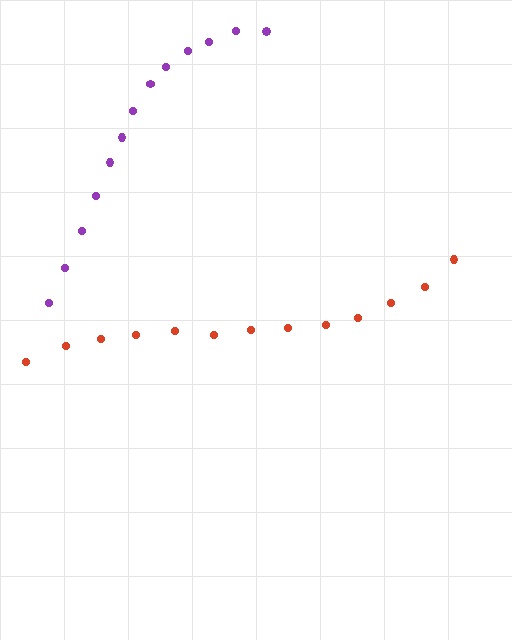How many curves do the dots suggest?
There are 2 distinct paths.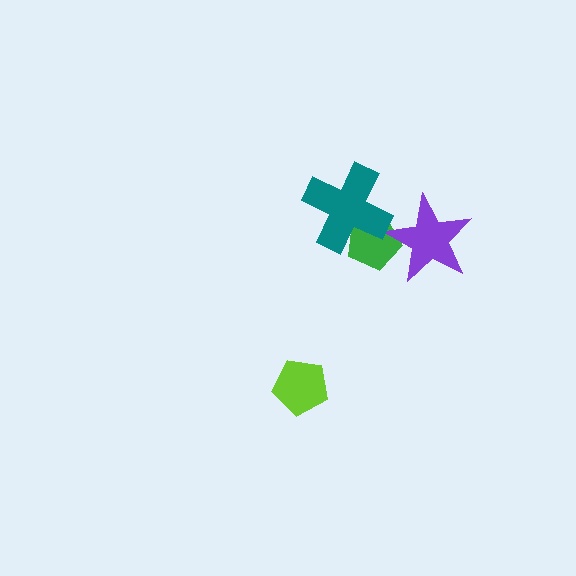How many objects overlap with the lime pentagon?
0 objects overlap with the lime pentagon.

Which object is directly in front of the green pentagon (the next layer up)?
The purple star is directly in front of the green pentagon.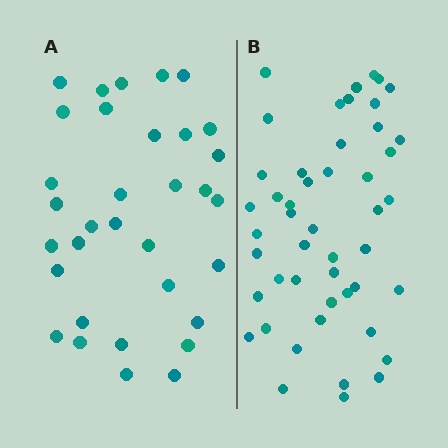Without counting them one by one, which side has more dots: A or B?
Region B (the right region) has more dots.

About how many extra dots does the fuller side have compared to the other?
Region B has approximately 15 more dots than region A.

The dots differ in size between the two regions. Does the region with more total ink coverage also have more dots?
No. Region A has more total ink coverage because its dots are larger, but region B actually contains more individual dots. Total area can be misleading — the number of items is what matters here.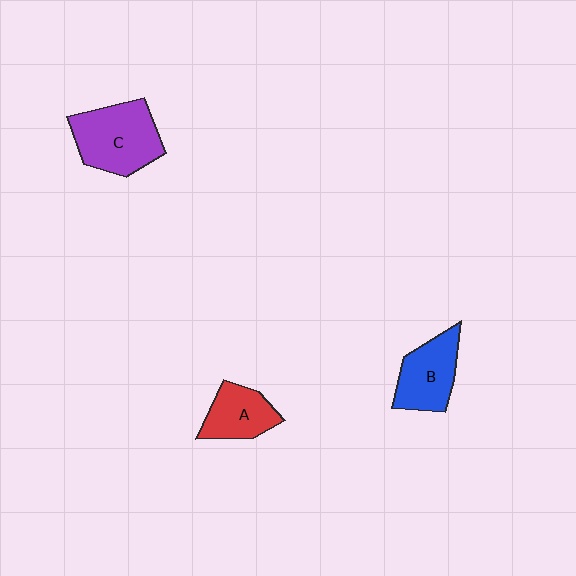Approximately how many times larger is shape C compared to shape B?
Approximately 1.3 times.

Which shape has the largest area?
Shape C (purple).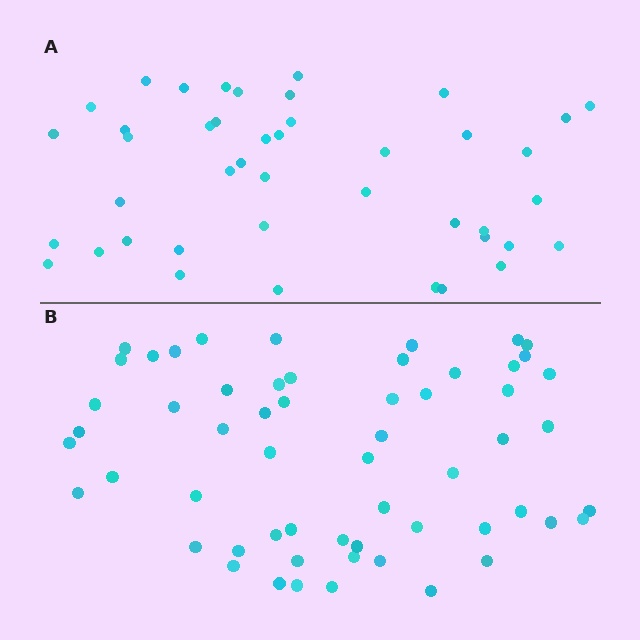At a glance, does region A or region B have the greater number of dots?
Region B (the bottom region) has more dots.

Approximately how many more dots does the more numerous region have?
Region B has approximately 15 more dots than region A.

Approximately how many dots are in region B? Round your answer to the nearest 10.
About 60 dots. (The exact count is 58, which rounds to 60.)